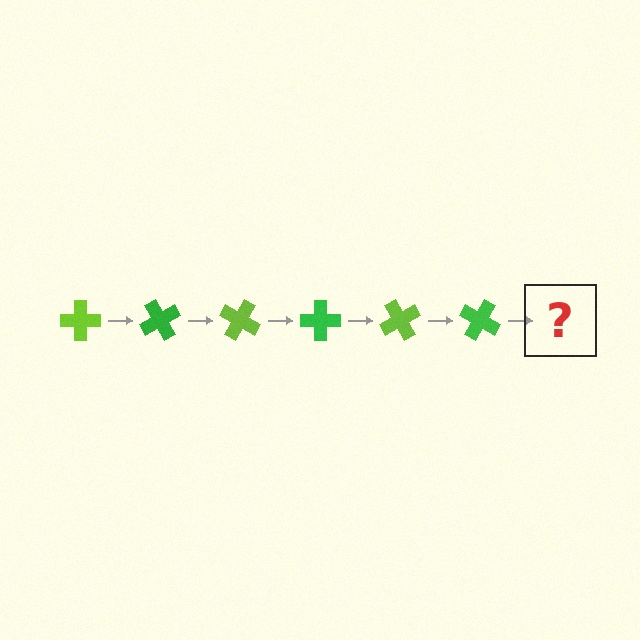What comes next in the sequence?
The next element should be a lime cross, rotated 360 degrees from the start.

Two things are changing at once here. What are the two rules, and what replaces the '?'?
The two rules are that it rotates 60 degrees each step and the color cycles through lime and green. The '?' should be a lime cross, rotated 360 degrees from the start.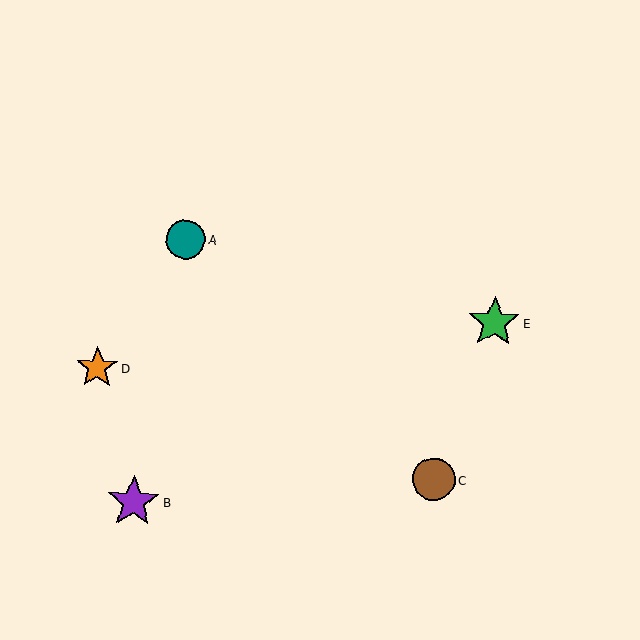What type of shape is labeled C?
Shape C is a brown circle.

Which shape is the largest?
The purple star (labeled B) is the largest.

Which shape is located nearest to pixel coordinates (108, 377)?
The orange star (labeled D) at (97, 368) is nearest to that location.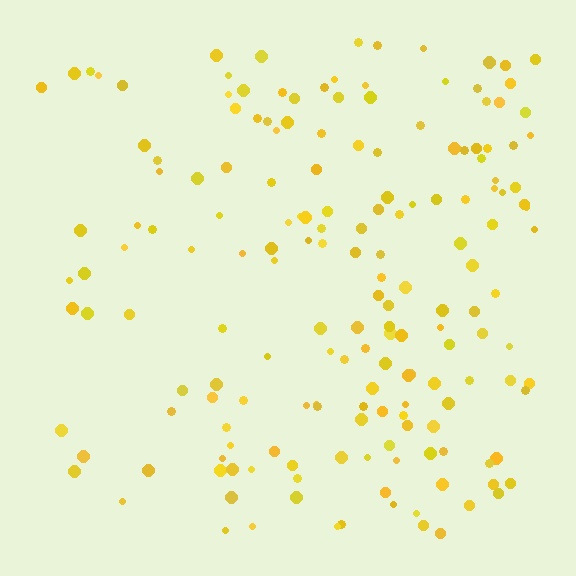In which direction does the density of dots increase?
From left to right, with the right side densest.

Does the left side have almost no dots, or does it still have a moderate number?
Still a moderate number, just noticeably fewer than the right.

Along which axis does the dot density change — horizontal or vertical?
Horizontal.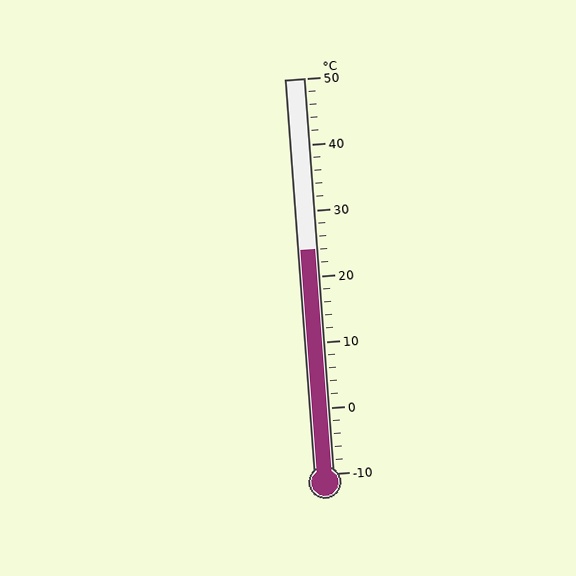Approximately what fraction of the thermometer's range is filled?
The thermometer is filled to approximately 55% of its range.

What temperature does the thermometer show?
The thermometer shows approximately 24°C.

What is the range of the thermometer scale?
The thermometer scale ranges from -10°C to 50°C.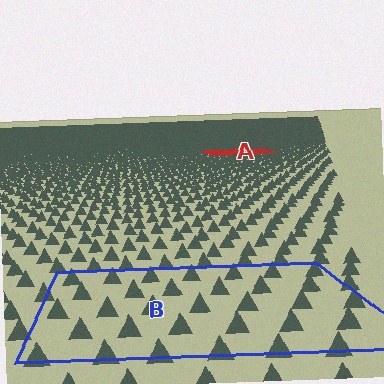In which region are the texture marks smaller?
The texture marks are smaller in region A, because it is farther away.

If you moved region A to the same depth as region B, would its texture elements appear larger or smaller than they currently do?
They would appear larger. At a closer depth, the same texture elements are projected at a bigger on-screen size.